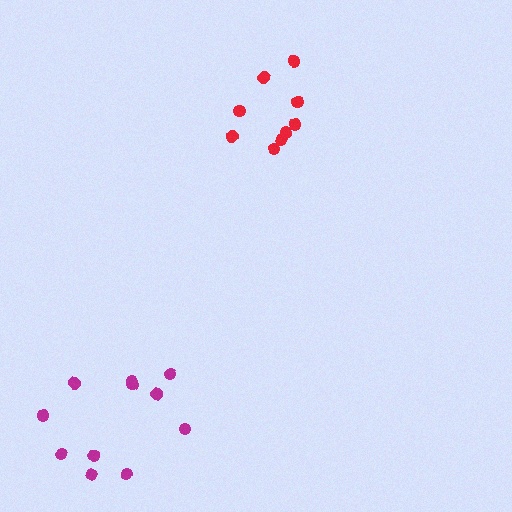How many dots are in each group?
Group 1: 11 dots, Group 2: 9 dots (20 total).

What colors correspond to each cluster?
The clusters are colored: magenta, red.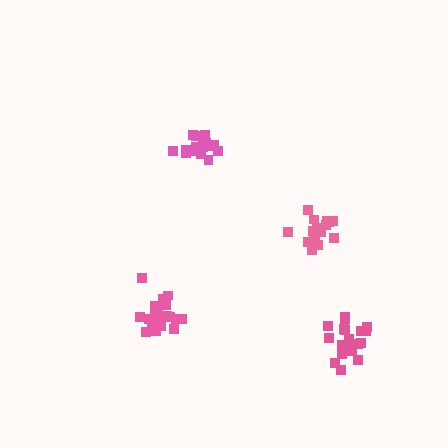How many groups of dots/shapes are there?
There are 4 groups.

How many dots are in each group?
Group 1: 17 dots, Group 2: 20 dots, Group 3: 17 dots, Group 4: 20 dots (74 total).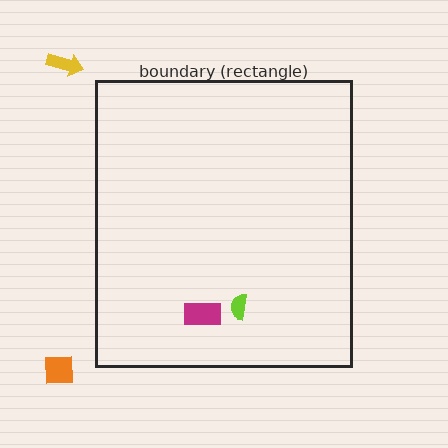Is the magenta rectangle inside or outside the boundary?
Inside.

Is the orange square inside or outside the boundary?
Outside.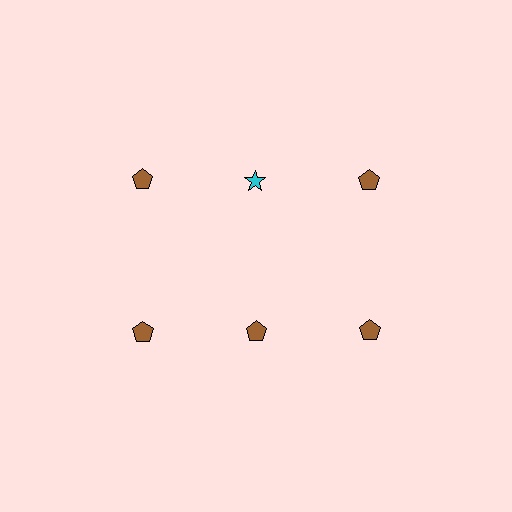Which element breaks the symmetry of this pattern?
The cyan star in the top row, second from left column breaks the symmetry. All other shapes are brown pentagons.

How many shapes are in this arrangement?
There are 6 shapes arranged in a grid pattern.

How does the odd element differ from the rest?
It differs in both color (cyan instead of brown) and shape (star instead of pentagon).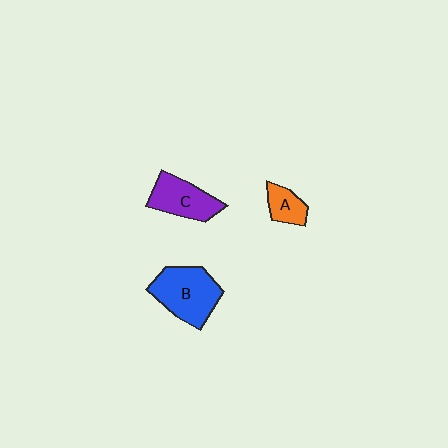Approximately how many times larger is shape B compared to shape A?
Approximately 2.4 times.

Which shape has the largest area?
Shape B (blue).